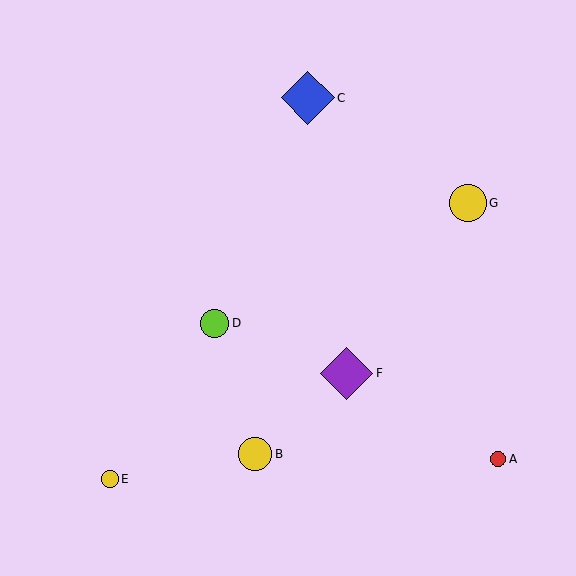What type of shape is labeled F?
Shape F is a purple diamond.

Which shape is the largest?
The blue diamond (labeled C) is the largest.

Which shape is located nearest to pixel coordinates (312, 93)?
The blue diamond (labeled C) at (308, 98) is nearest to that location.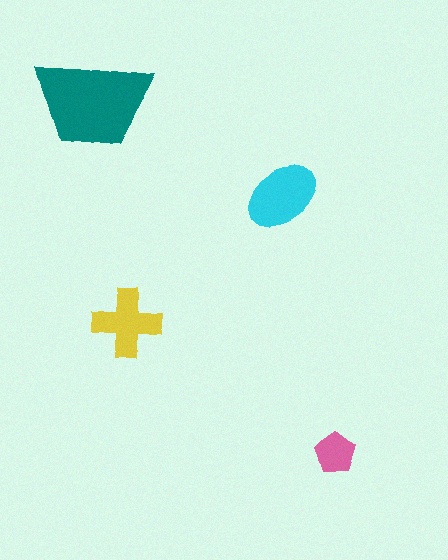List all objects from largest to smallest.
The teal trapezoid, the cyan ellipse, the yellow cross, the pink pentagon.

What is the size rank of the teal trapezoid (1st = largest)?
1st.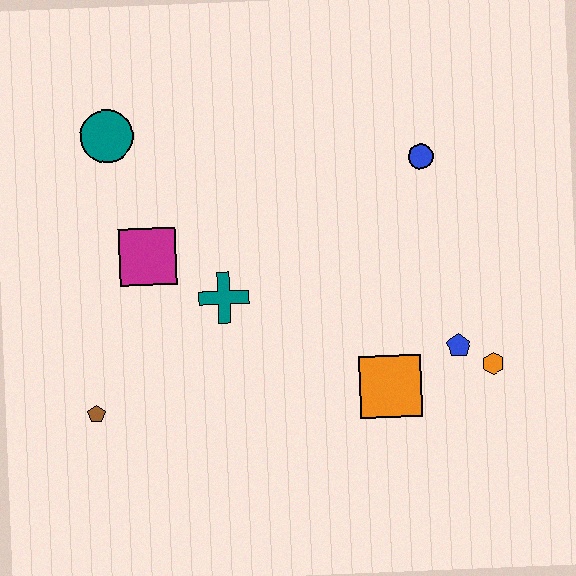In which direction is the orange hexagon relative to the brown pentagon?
The orange hexagon is to the right of the brown pentagon.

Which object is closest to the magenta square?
The teal cross is closest to the magenta square.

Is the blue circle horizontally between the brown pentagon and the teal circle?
No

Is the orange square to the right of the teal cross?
Yes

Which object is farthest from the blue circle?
The brown pentagon is farthest from the blue circle.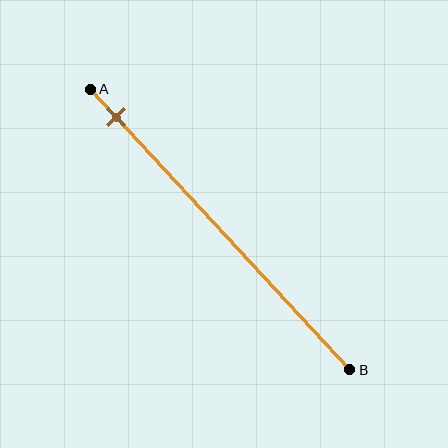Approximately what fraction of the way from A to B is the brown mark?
The brown mark is approximately 10% of the way from A to B.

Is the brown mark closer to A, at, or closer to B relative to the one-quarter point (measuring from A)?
The brown mark is closer to point A than the one-quarter point of segment AB.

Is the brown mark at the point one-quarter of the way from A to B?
No, the mark is at about 10% from A, not at the 25% one-quarter point.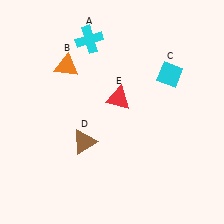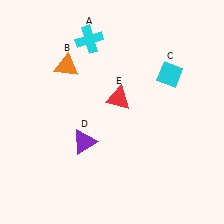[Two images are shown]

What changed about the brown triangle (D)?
In Image 1, D is brown. In Image 2, it changed to purple.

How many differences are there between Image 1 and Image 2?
There is 1 difference between the two images.